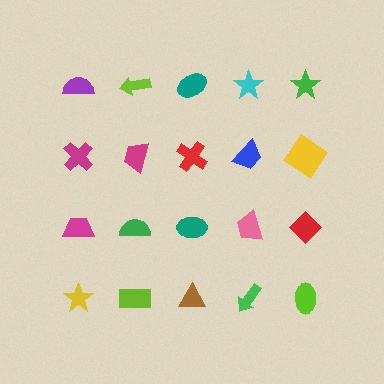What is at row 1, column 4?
A cyan star.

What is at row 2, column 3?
A red cross.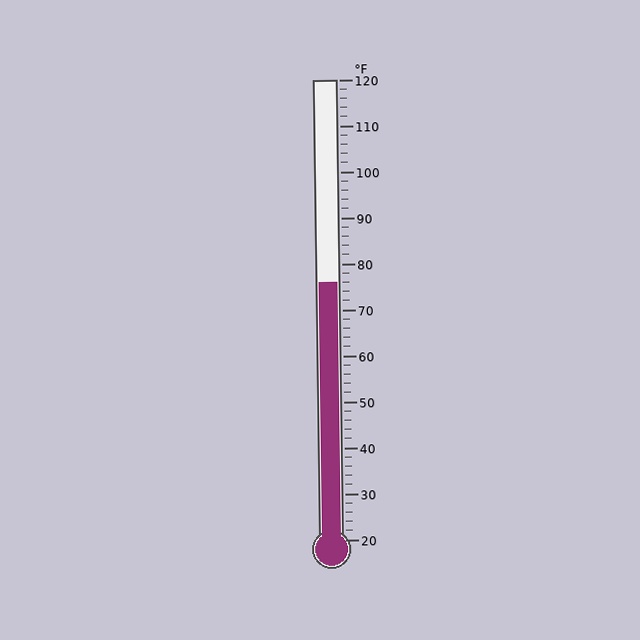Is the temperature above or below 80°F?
The temperature is below 80°F.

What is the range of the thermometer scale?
The thermometer scale ranges from 20°F to 120°F.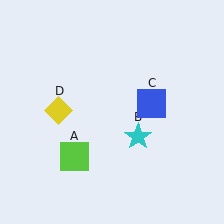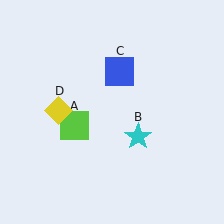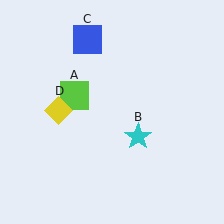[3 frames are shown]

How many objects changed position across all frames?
2 objects changed position: lime square (object A), blue square (object C).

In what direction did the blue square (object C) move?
The blue square (object C) moved up and to the left.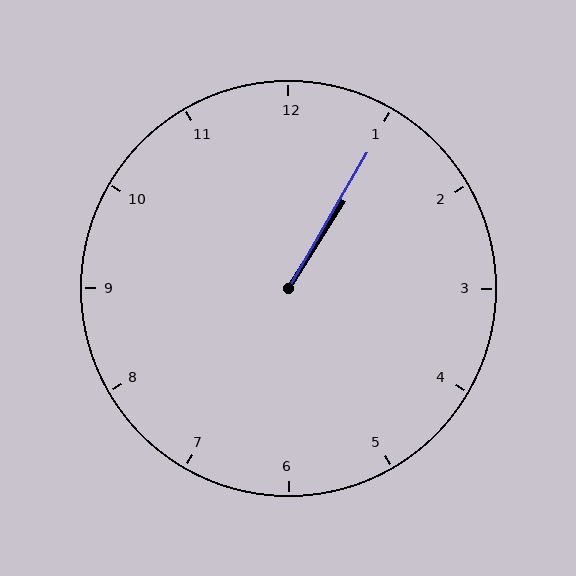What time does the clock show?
1:05.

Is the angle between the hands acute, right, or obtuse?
It is acute.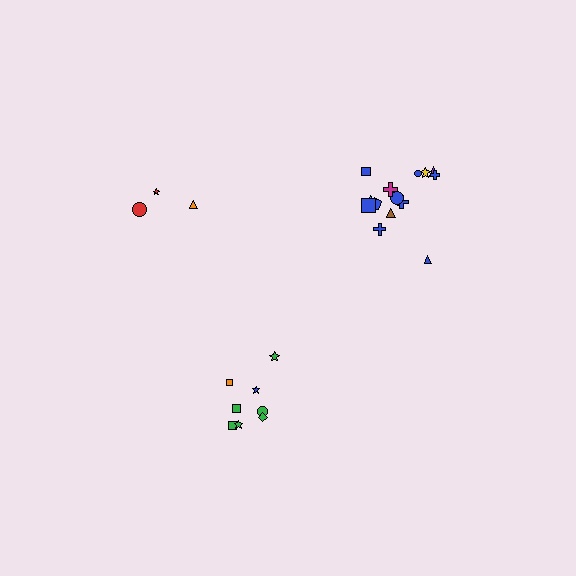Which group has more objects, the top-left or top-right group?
The top-right group.